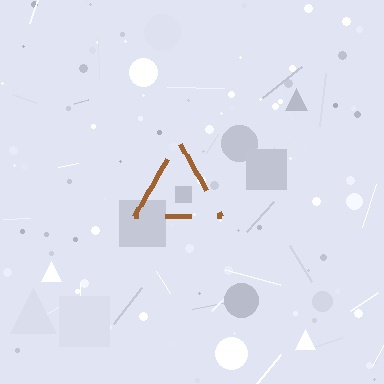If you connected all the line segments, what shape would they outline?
They would outline a triangle.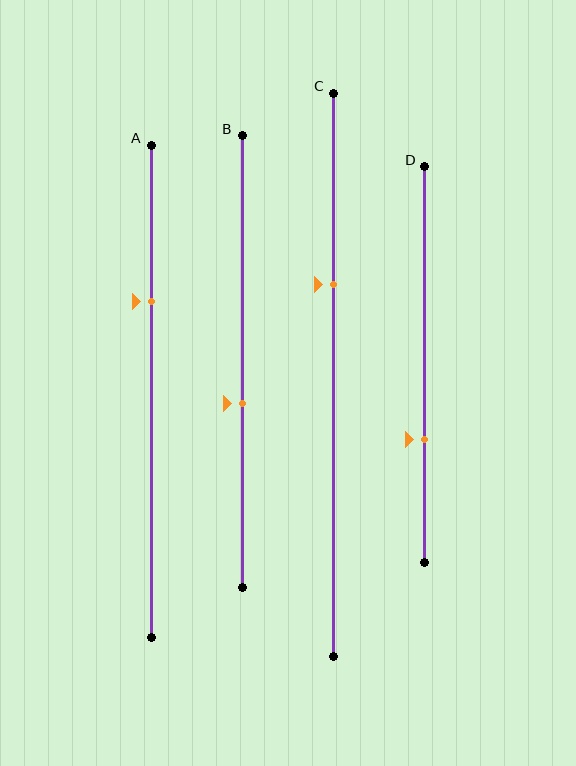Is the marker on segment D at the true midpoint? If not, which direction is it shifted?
No, the marker on segment D is shifted downward by about 19% of the segment length.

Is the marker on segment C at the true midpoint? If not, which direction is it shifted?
No, the marker on segment C is shifted upward by about 16% of the segment length.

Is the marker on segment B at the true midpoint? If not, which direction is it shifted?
No, the marker on segment B is shifted downward by about 9% of the segment length.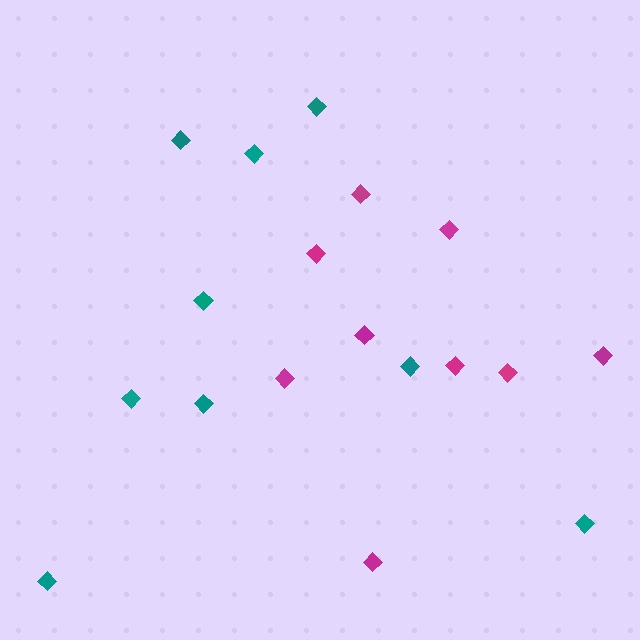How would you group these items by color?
There are 2 groups: one group of magenta diamonds (9) and one group of teal diamonds (9).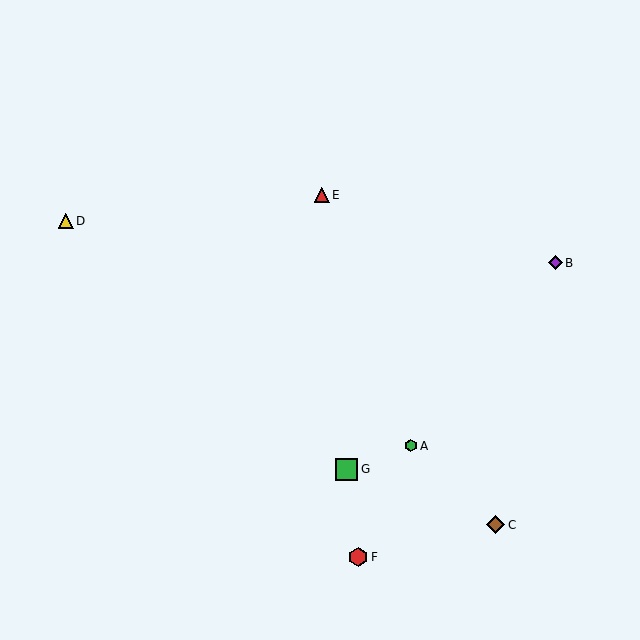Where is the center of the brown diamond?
The center of the brown diamond is at (495, 525).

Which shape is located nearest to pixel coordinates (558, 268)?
The purple diamond (labeled B) at (555, 263) is nearest to that location.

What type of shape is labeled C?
Shape C is a brown diamond.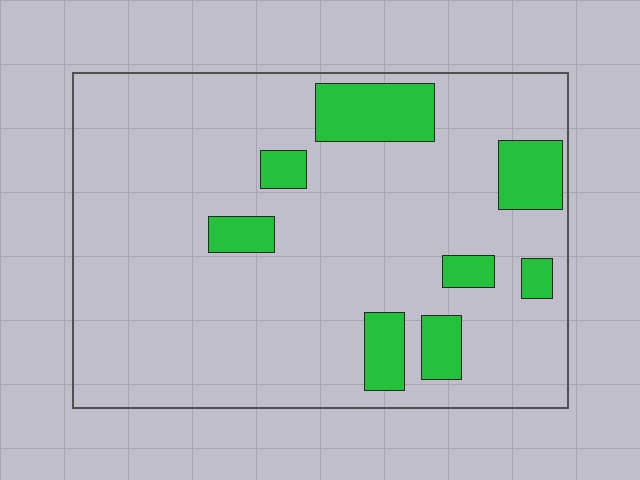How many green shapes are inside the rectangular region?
8.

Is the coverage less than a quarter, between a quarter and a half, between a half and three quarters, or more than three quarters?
Less than a quarter.